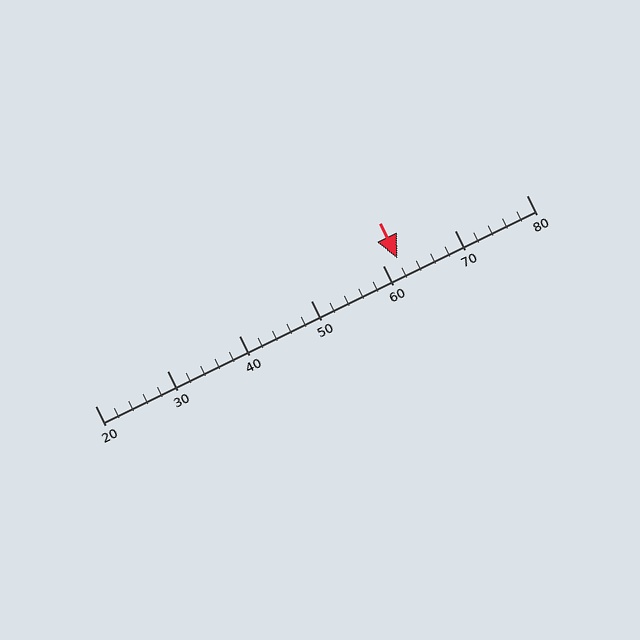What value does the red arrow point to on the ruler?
The red arrow points to approximately 62.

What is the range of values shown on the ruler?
The ruler shows values from 20 to 80.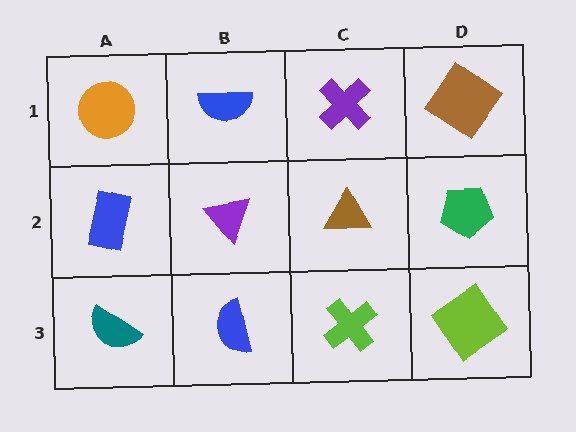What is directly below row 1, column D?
A green pentagon.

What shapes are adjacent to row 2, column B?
A blue semicircle (row 1, column B), a blue semicircle (row 3, column B), a blue rectangle (row 2, column A), a brown triangle (row 2, column C).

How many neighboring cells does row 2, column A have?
3.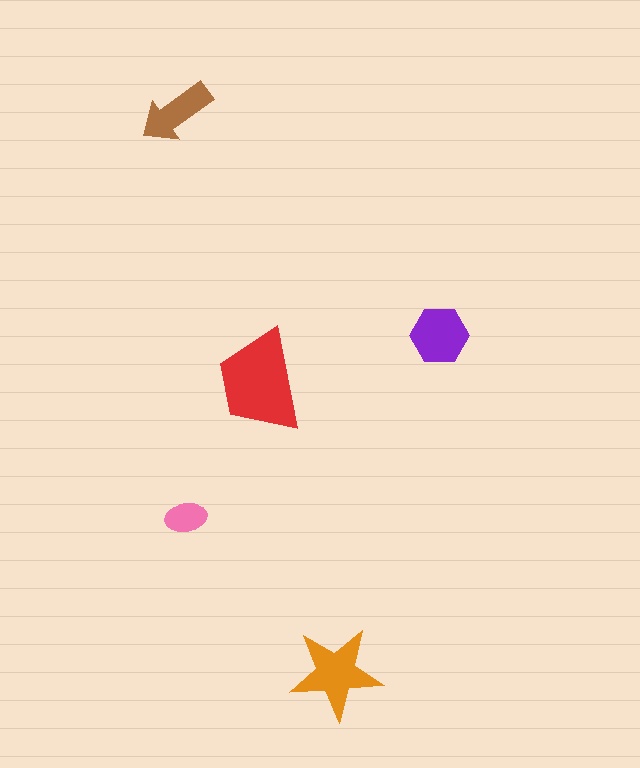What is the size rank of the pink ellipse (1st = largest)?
5th.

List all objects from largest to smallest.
The red trapezoid, the orange star, the purple hexagon, the brown arrow, the pink ellipse.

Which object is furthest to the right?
The purple hexagon is rightmost.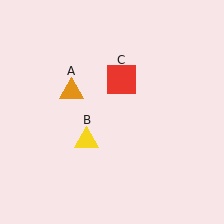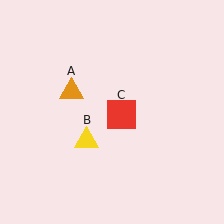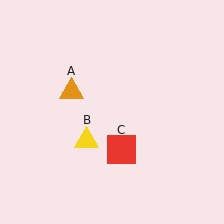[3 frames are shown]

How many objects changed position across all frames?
1 object changed position: red square (object C).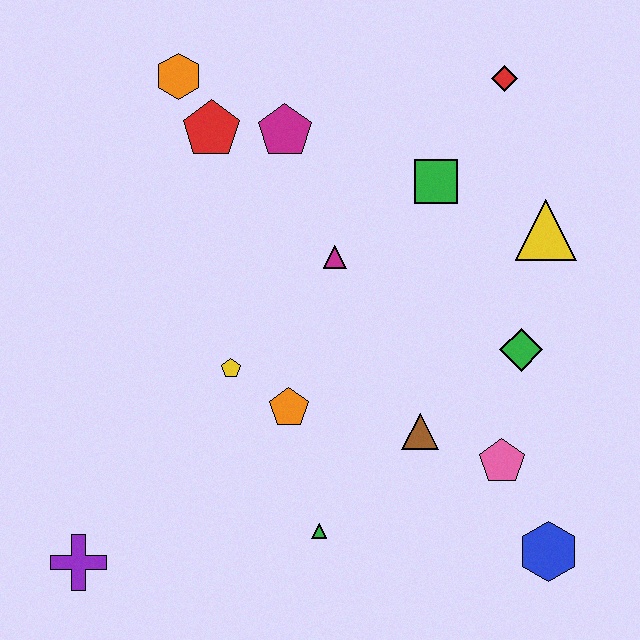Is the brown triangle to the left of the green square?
Yes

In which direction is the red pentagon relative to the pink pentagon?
The red pentagon is above the pink pentagon.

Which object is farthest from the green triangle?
The red diamond is farthest from the green triangle.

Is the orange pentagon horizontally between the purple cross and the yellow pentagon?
No